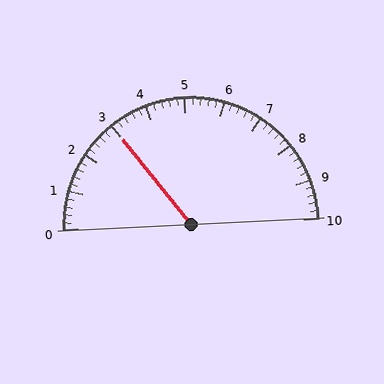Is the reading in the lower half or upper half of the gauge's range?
The reading is in the lower half of the range (0 to 10).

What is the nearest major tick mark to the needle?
The nearest major tick mark is 3.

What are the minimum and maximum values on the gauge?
The gauge ranges from 0 to 10.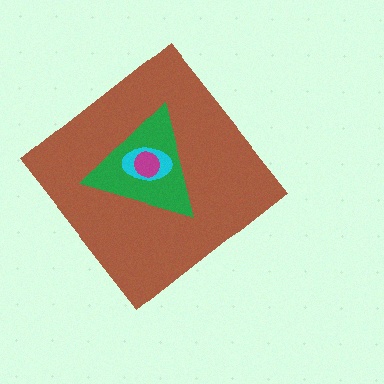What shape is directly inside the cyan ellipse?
The magenta circle.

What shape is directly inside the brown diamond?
The green triangle.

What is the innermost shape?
The magenta circle.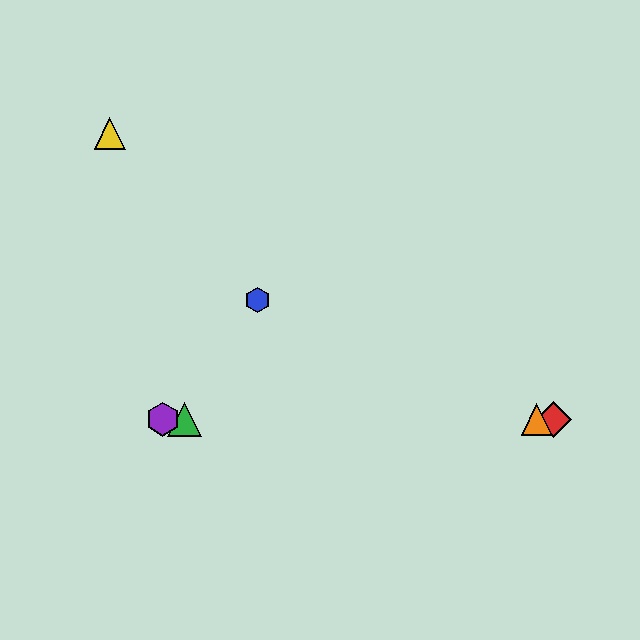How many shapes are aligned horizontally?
4 shapes (the red diamond, the green triangle, the purple hexagon, the orange triangle) are aligned horizontally.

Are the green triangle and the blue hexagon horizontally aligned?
No, the green triangle is at y≈419 and the blue hexagon is at y≈300.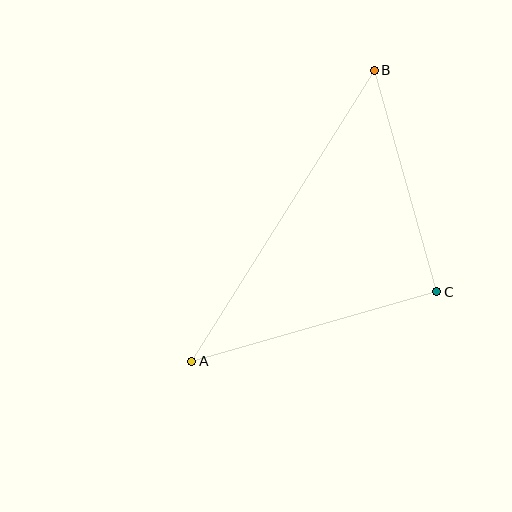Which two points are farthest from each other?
Points A and B are farthest from each other.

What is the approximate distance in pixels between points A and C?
The distance between A and C is approximately 255 pixels.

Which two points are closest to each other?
Points B and C are closest to each other.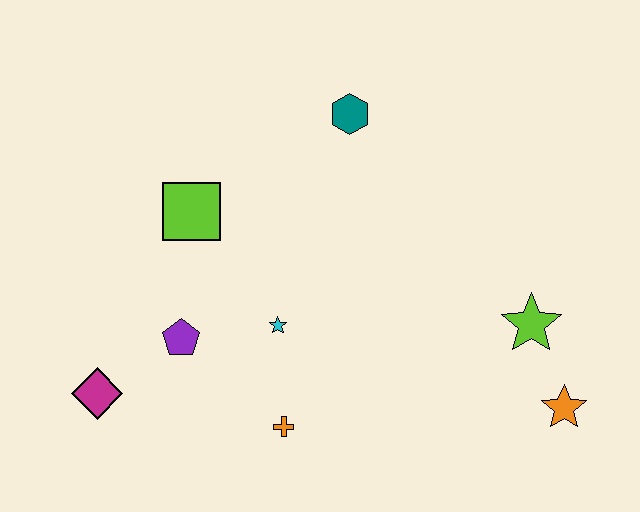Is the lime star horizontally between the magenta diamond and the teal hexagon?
No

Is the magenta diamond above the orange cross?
Yes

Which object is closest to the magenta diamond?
The purple pentagon is closest to the magenta diamond.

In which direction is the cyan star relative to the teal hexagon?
The cyan star is below the teal hexagon.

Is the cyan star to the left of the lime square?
No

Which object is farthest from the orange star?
The magenta diamond is farthest from the orange star.